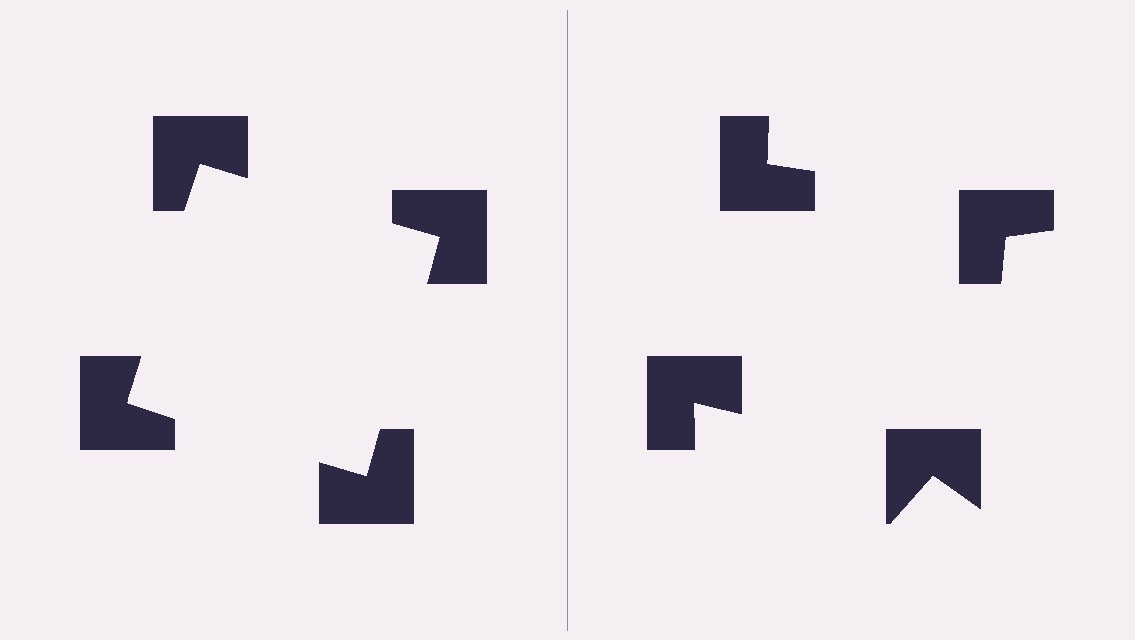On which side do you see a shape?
An illusory square appears on the left side. On the right side the wedge cuts are rotated, so no coherent shape forms.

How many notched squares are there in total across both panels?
8 — 4 on each side.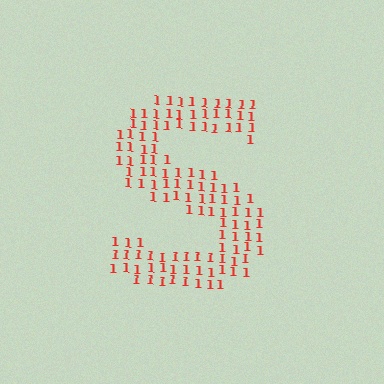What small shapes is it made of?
It is made of small digit 1's.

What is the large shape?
The large shape is the letter S.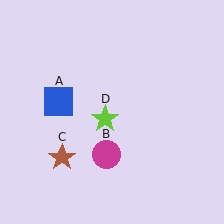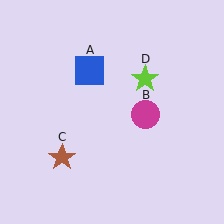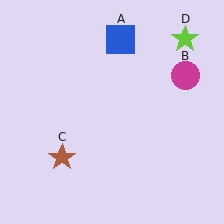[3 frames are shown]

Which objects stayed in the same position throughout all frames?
Brown star (object C) remained stationary.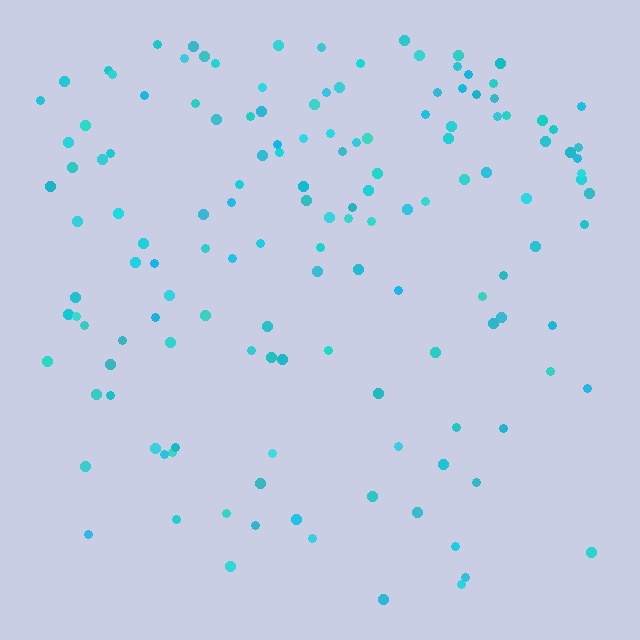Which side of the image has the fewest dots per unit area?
The bottom.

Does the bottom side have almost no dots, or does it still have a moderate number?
Still a moderate number, just noticeably fewer than the top.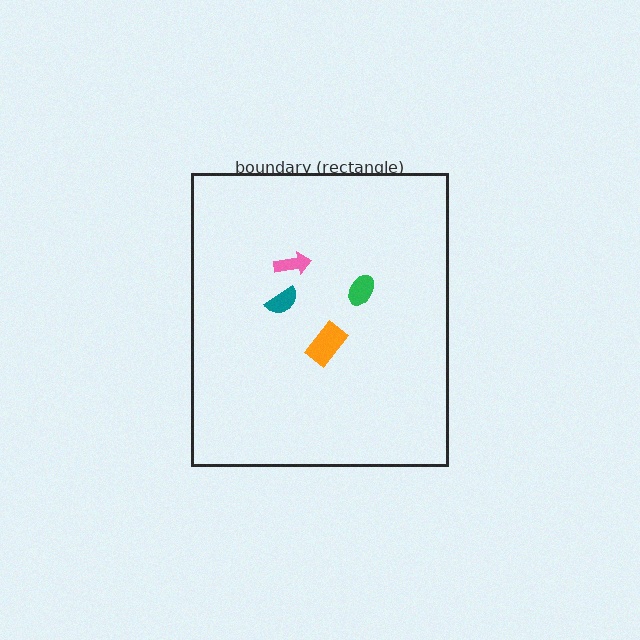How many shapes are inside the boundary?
4 inside, 0 outside.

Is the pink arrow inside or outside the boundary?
Inside.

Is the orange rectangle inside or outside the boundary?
Inside.